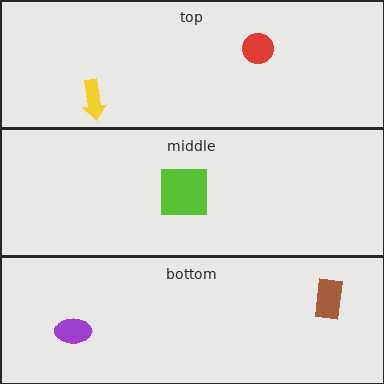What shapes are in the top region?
The yellow arrow, the red circle.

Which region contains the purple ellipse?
The bottom region.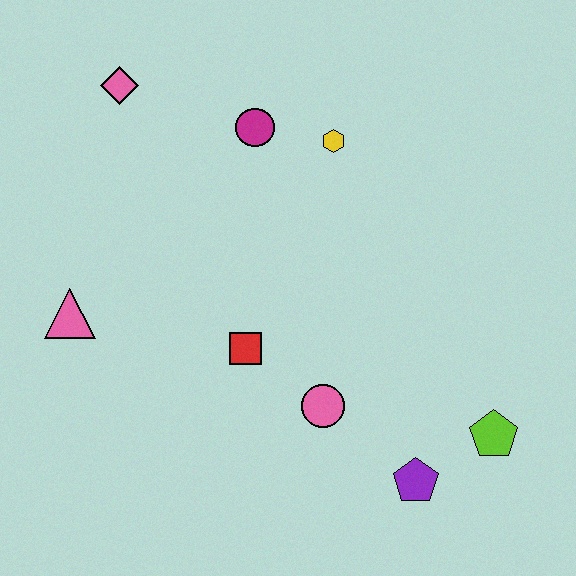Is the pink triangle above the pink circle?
Yes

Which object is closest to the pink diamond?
The magenta circle is closest to the pink diamond.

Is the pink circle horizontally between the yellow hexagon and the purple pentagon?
No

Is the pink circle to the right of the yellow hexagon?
No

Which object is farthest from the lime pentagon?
The pink diamond is farthest from the lime pentagon.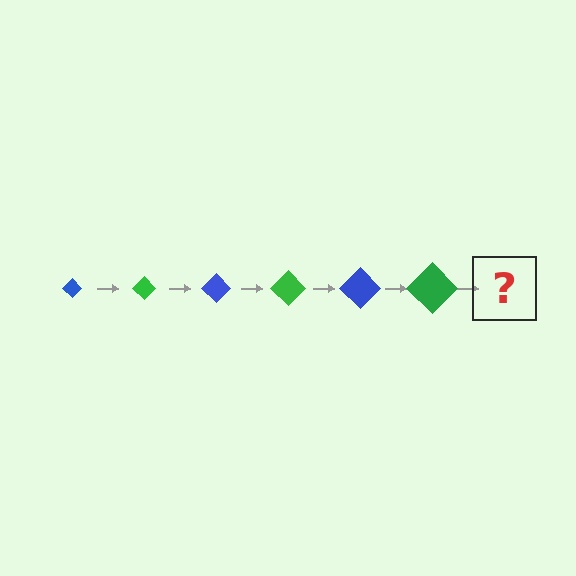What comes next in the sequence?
The next element should be a blue diamond, larger than the previous one.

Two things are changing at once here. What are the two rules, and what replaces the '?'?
The two rules are that the diamond grows larger each step and the color cycles through blue and green. The '?' should be a blue diamond, larger than the previous one.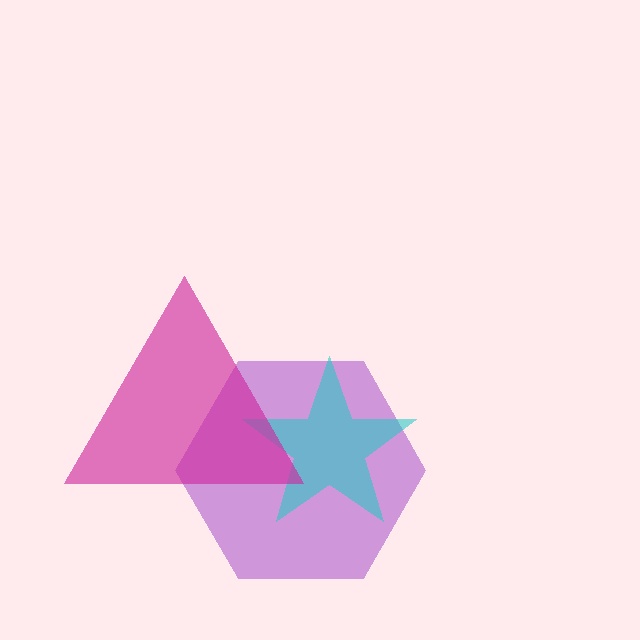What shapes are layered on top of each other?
The layered shapes are: a purple hexagon, a cyan star, a magenta triangle.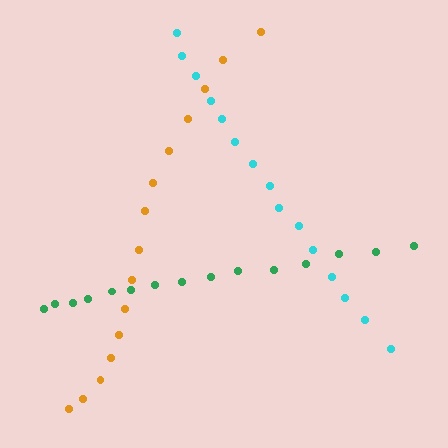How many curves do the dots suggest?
There are 3 distinct paths.